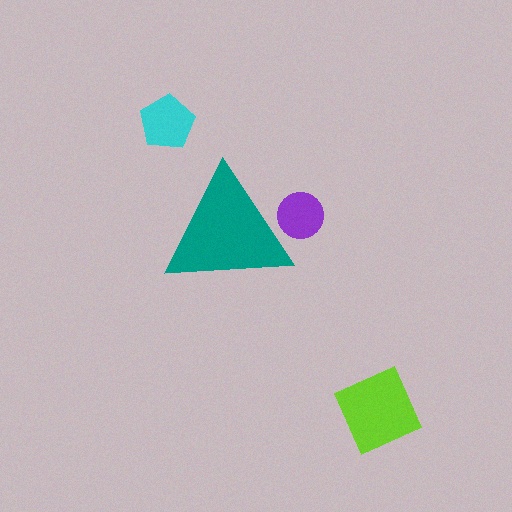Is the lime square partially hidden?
No, the lime square is fully visible.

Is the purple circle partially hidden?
Yes, the purple circle is partially hidden behind the teal triangle.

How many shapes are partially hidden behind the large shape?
1 shape is partially hidden.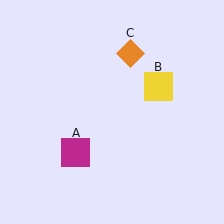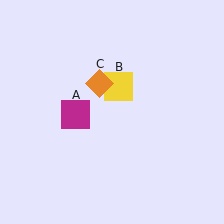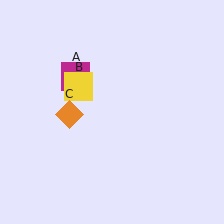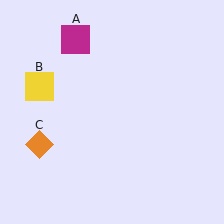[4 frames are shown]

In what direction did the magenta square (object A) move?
The magenta square (object A) moved up.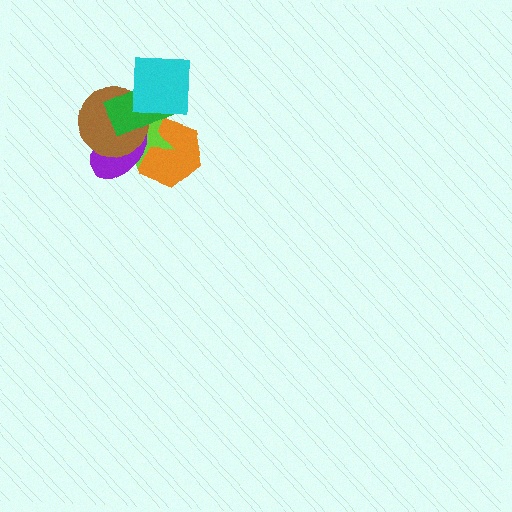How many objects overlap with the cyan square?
2 objects overlap with the cyan square.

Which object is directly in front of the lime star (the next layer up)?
The purple ellipse is directly in front of the lime star.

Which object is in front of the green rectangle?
The cyan square is in front of the green rectangle.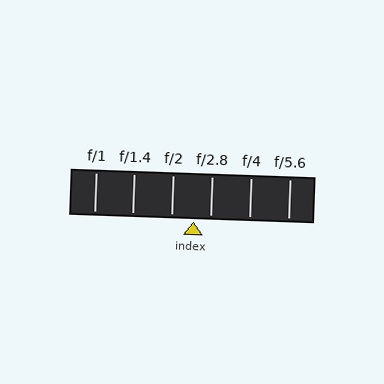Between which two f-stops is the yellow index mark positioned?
The index mark is between f/2 and f/2.8.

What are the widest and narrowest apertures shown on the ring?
The widest aperture shown is f/1 and the narrowest is f/5.6.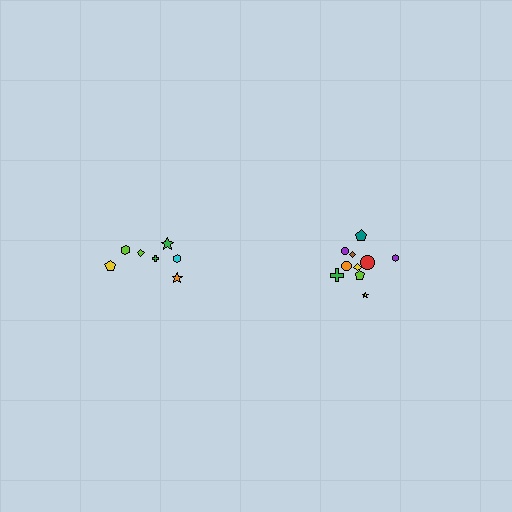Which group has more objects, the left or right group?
The right group.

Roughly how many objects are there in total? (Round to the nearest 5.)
Roughly 15 objects in total.